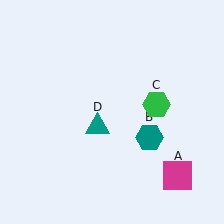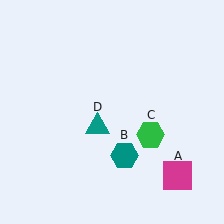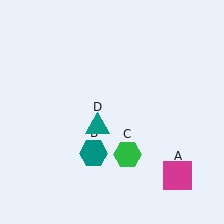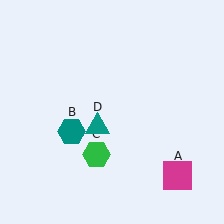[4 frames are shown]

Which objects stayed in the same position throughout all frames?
Magenta square (object A) and teal triangle (object D) remained stationary.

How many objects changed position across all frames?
2 objects changed position: teal hexagon (object B), green hexagon (object C).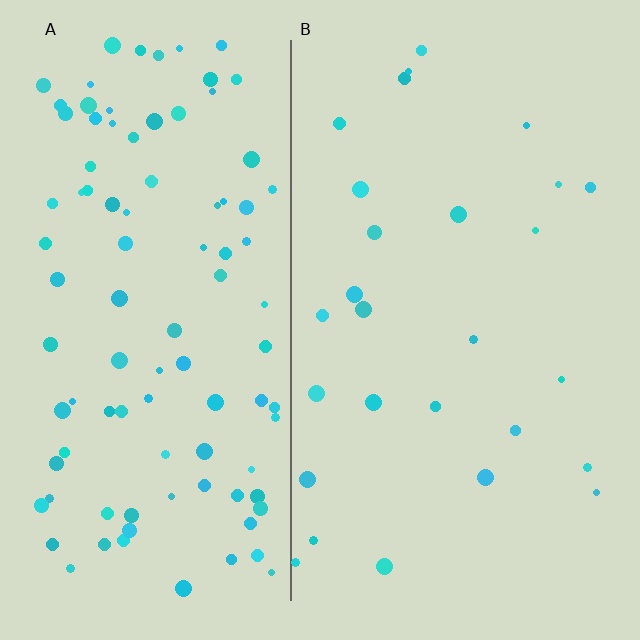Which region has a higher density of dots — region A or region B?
A (the left).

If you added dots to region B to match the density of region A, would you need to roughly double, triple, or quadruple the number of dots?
Approximately quadruple.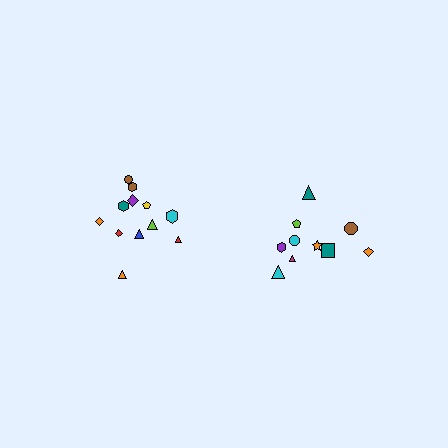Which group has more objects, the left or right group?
The left group.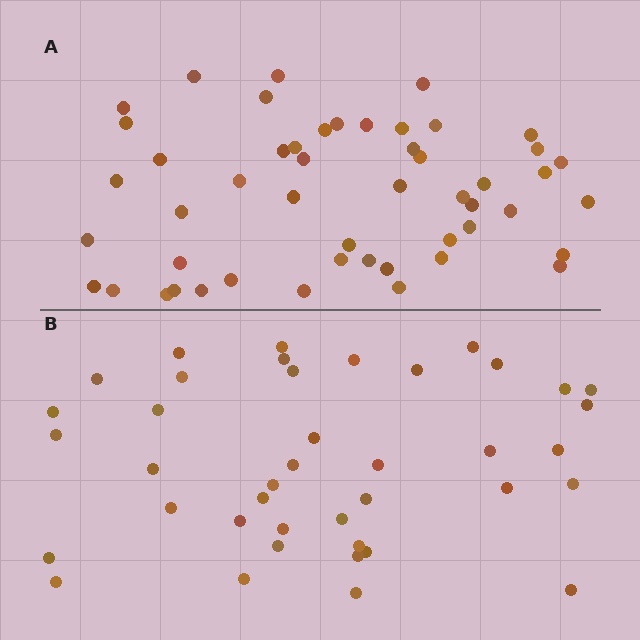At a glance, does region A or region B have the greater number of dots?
Region A (the top region) has more dots.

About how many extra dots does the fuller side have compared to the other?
Region A has roughly 10 or so more dots than region B.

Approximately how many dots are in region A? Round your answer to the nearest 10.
About 50 dots.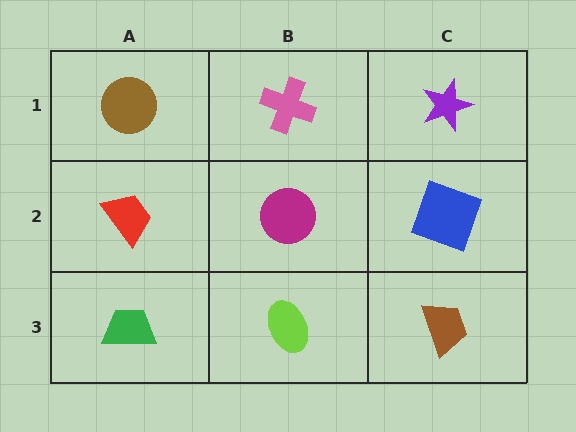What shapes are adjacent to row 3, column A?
A red trapezoid (row 2, column A), a lime ellipse (row 3, column B).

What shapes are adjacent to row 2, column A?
A brown circle (row 1, column A), a green trapezoid (row 3, column A), a magenta circle (row 2, column B).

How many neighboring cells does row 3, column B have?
3.